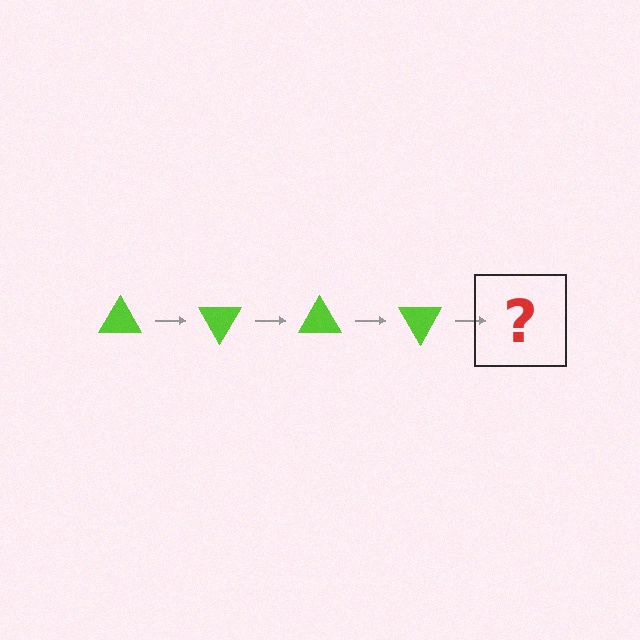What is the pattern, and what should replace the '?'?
The pattern is that the triangle rotates 60 degrees each step. The '?' should be a lime triangle rotated 240 degrees.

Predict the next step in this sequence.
The next step is a lime triangle rotated 240 degrees.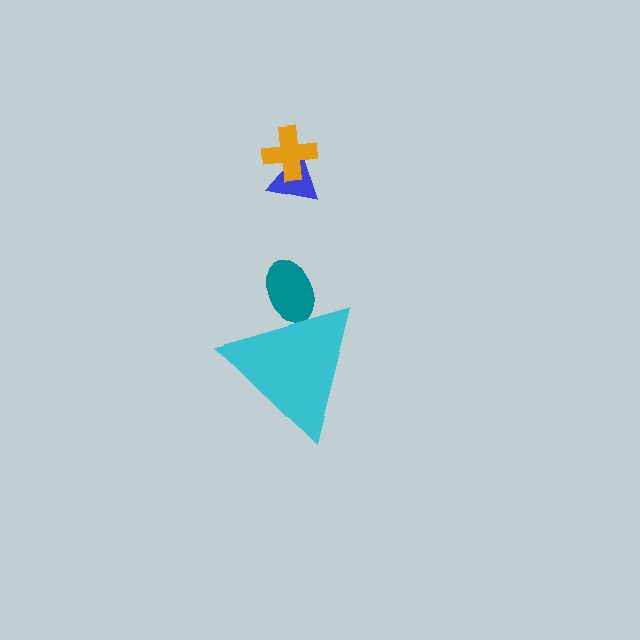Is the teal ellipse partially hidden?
Yes, the teal ellipse is partially hidden behind the cyan triangle.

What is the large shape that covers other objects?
A cyan triangle.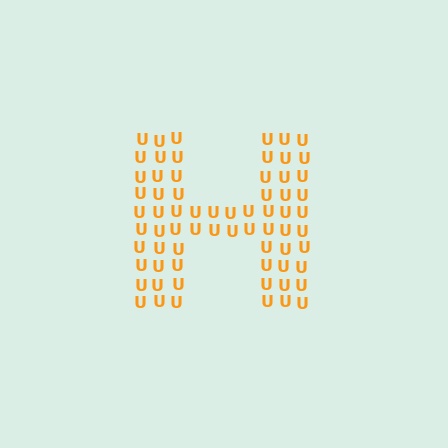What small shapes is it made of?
It is made of small letter U's.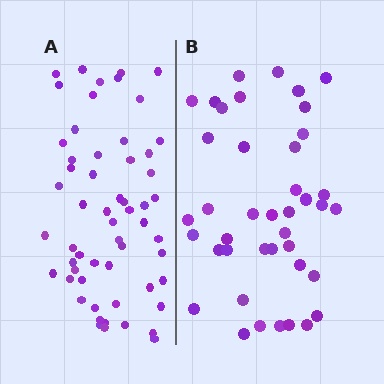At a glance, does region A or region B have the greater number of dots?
Region A (the left region) has more dots.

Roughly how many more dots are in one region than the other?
Region A has approximately 15 more dots than region B.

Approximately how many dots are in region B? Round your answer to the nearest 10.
About 40 dots. (The exact count is 41, which rounds to 40.)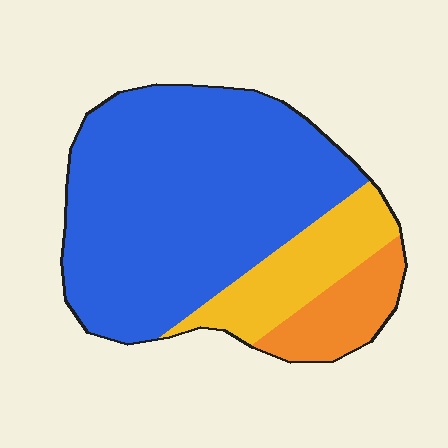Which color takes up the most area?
Blue, at roughly 70%.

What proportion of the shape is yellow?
Yellow takes up less than a quarter of the shape.